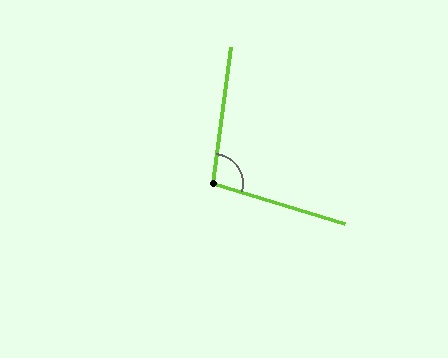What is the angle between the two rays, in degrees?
Approximately 99 degrees.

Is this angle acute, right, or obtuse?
It is obtuse.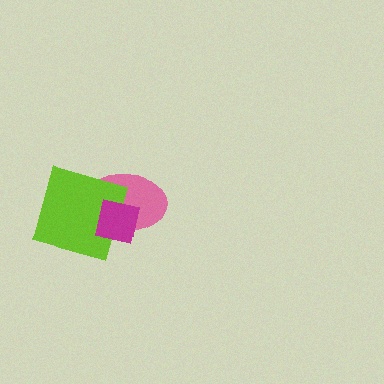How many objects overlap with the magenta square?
2 objects overlap with the magenta square.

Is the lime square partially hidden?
Yes, it is partially covered by another shape.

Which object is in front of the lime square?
The magenta square is in front of the lime square.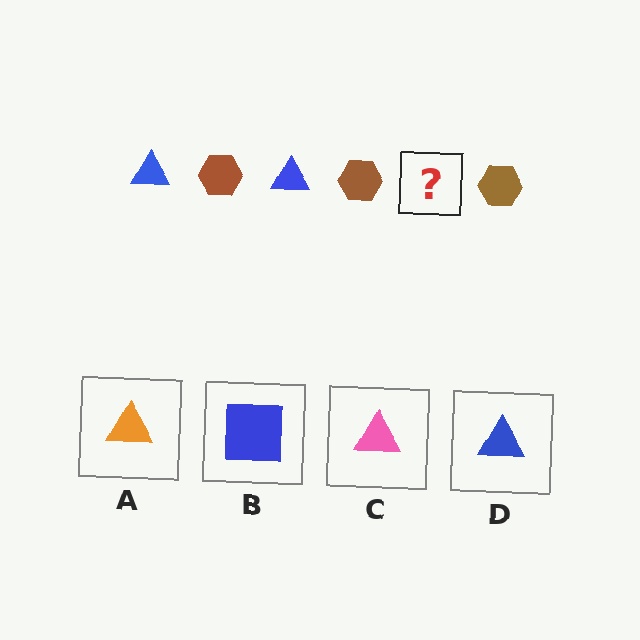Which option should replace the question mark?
Option D.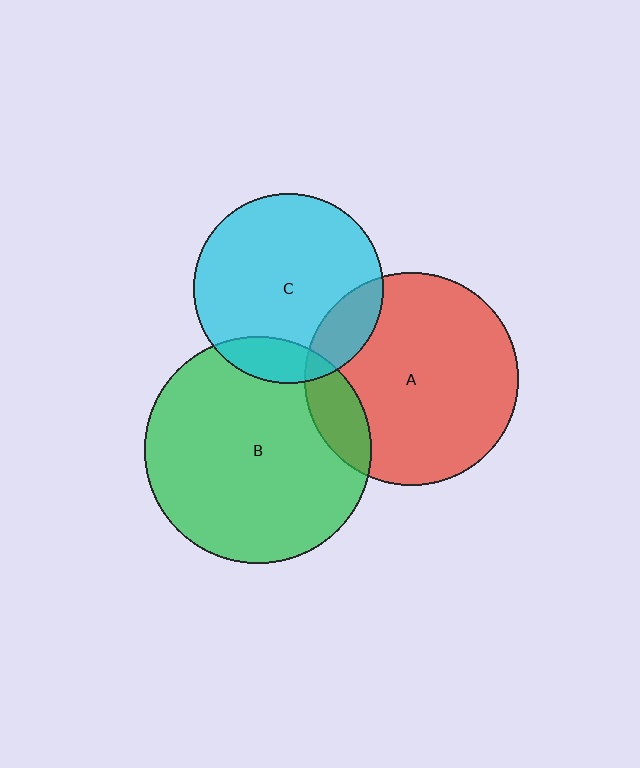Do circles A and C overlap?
Yes.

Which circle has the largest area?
Circle B (green).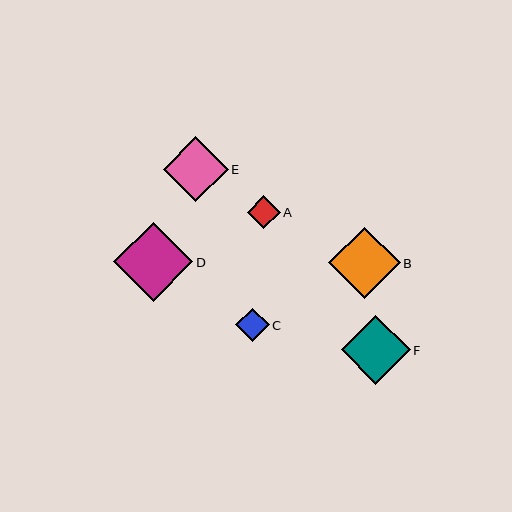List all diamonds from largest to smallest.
From largest to smallest: D, B, F, E, C, A.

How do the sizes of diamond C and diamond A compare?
Diamond C and diamond A are approximately the same size.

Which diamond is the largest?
Diamond D is the largest with a size of approximately 79 pixels.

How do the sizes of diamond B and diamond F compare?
Diamond B and diamond F are approximately the same size.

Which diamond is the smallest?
Diamond A is the smallest with a size of approximately 33 pixels.